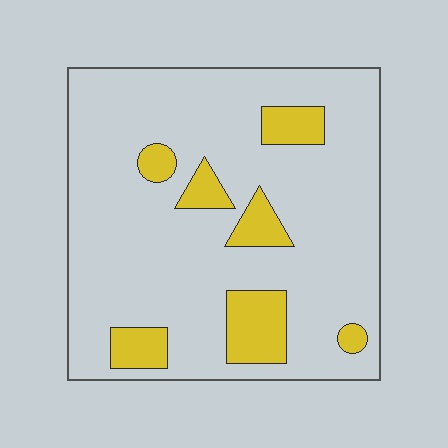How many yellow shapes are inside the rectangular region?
7.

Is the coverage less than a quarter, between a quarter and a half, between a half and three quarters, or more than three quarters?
Less than a quarter.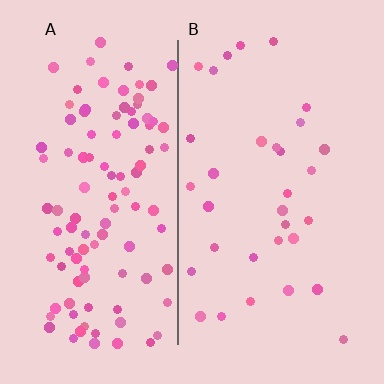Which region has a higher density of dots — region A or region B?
A (the left).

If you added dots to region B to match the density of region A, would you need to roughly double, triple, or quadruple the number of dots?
Approximately triple.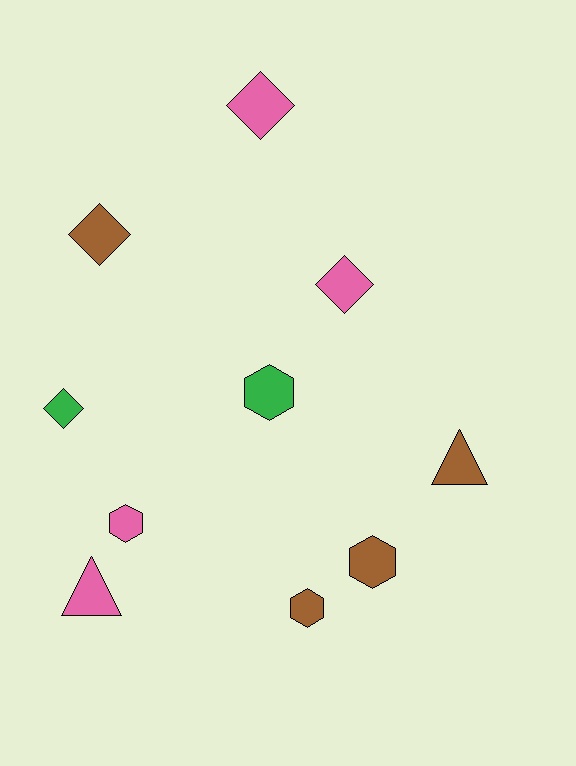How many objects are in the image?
There are 10 objects.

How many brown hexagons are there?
There are 2 brown hexagons.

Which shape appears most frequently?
Diamond, with 4 objects.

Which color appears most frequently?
Pink, with 4 objects.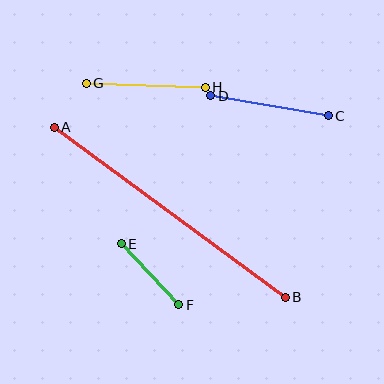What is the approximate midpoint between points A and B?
The midpoint is at approximately (170, 212) pixels.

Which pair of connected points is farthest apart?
Points A and B are farthest apart.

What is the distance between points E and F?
The distance is approximately 84 pixels.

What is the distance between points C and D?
The distance is approximately 119 pixels.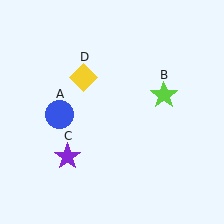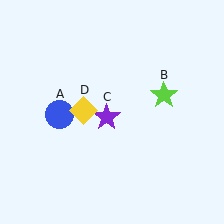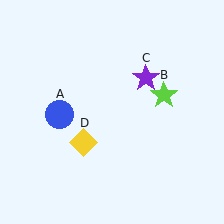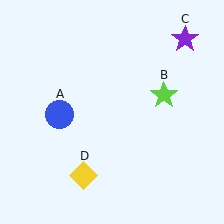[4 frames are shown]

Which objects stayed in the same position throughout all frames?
Blue circle (object A) and lime star (object B) remained stationary.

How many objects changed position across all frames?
2 objects changed position: purple star (object C), yellow diamond (object D).